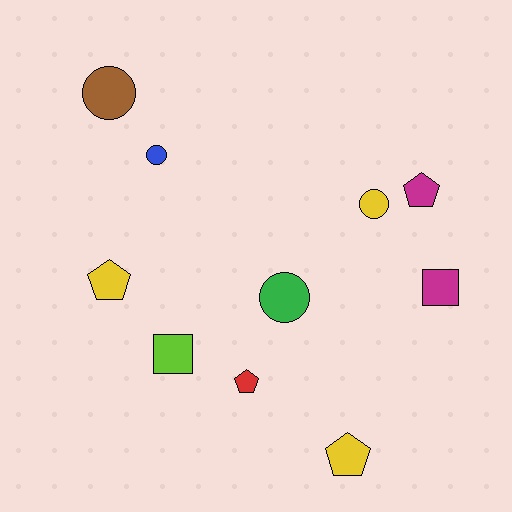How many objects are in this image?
There are 10 objects.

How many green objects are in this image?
There is 1 green object.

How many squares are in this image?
There are 2 squares.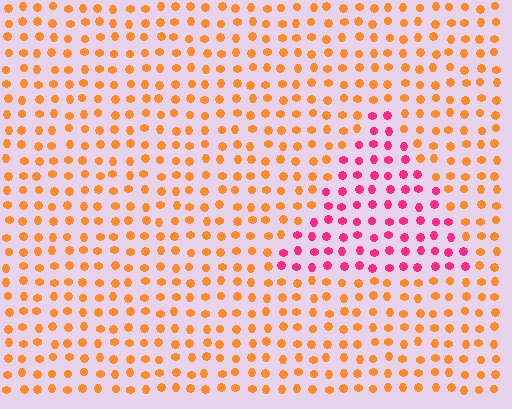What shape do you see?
I see a triangle.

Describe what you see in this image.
The image is filled with small orange elements in a uniform arrangement. A triangle-shaped region is visible where the elements are tinted to a slightly different hue, forming a subtle color boundary.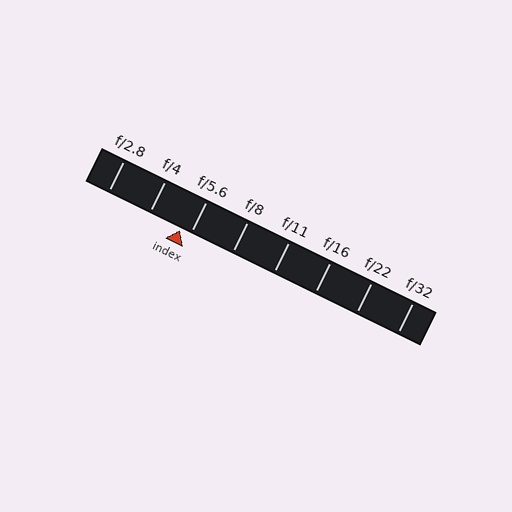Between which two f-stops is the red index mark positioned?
The index mark is between f/4 and f/5.6.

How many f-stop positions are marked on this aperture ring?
There are 8 f-stop positions marked.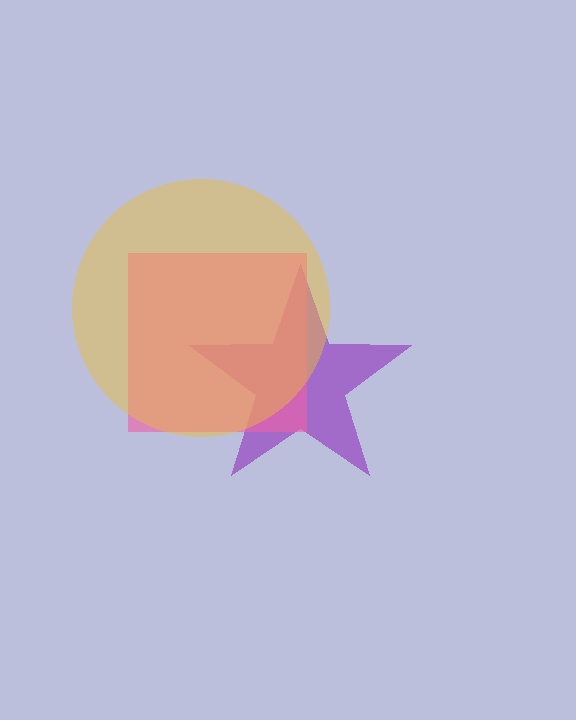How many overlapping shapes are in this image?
There are 3 overlapping shapes in the image.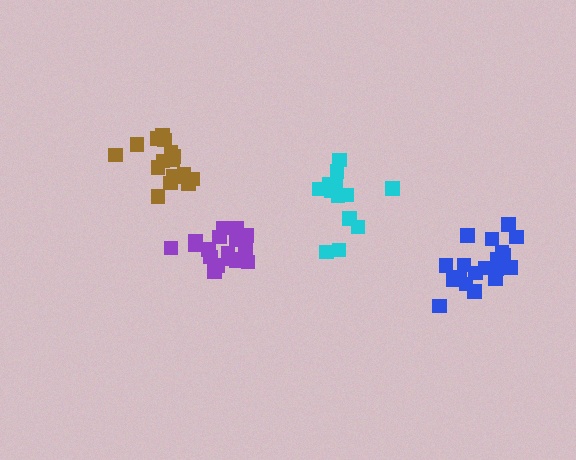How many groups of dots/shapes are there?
There are 4 groups.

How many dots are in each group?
Group 1: 16 dots, Group 2: 13 dots, Group 3: 19 dots, Group 4: 17 dots (65 total).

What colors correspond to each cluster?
The clusters are colored: brown, cyan, blue, purple.